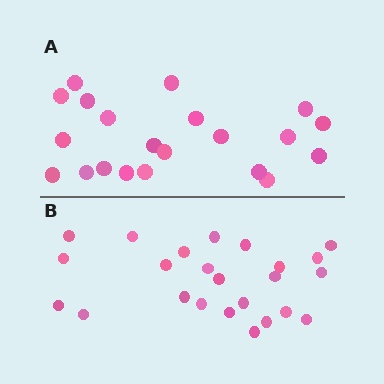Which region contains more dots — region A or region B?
Region B (the bottom region) has more dots.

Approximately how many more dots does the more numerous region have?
Region B has just a few more — roughly 2 or 3 more dots than region A.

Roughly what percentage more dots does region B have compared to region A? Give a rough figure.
About 15% more.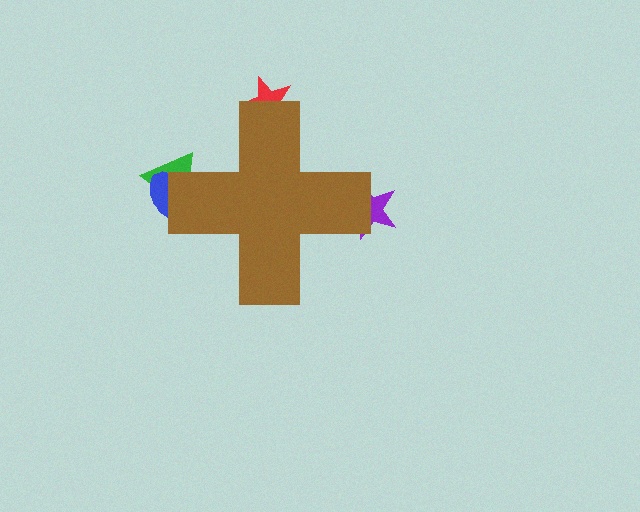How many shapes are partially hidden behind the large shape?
4 shapes are partially hidden.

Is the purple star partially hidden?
Yes, the purple star is partially hidden behind the brown cross.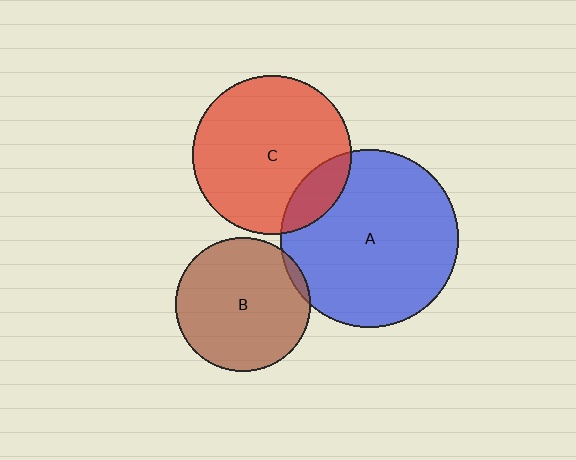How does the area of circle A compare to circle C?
Approximately 1.3 times.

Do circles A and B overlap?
Yes.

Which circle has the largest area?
Circle A (blue).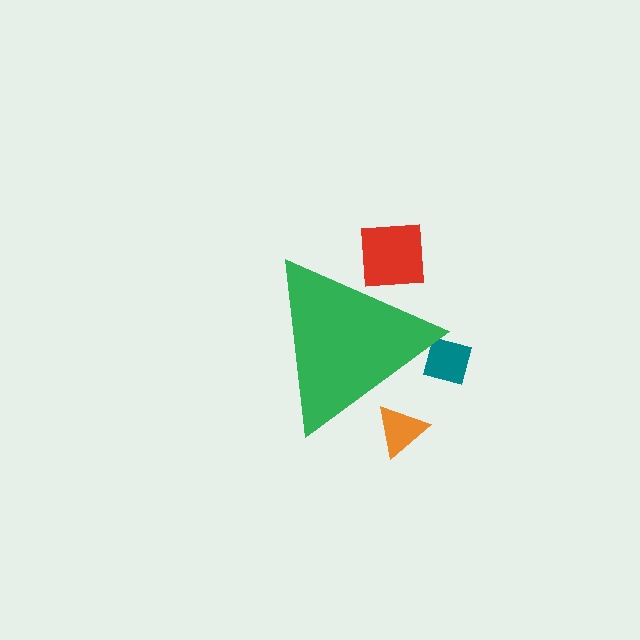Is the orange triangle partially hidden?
Yes, the orange triangle is partially hidden behind the green triangle.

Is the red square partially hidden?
Yes, the red square is partially hidden behind the green triangle.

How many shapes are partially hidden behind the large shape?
3 shapes are partially hidden.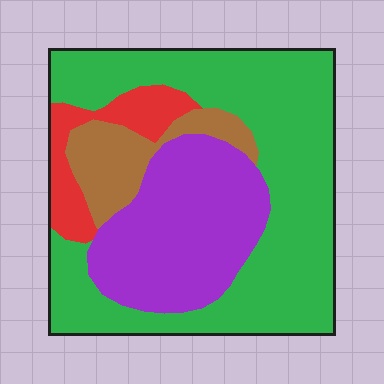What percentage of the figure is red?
Red takes up about one tenth (1/10) of the figure.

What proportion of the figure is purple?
Purple takes up about one quarter (1/4) of the figure.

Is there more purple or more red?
Purple.